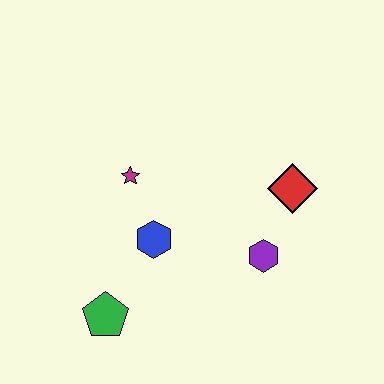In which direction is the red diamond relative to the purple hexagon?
The red diamond is above the purple hexagon.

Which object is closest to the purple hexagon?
The red diamond is closest to the purple hexagon.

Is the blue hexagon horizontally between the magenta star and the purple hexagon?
Yes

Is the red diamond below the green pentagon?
No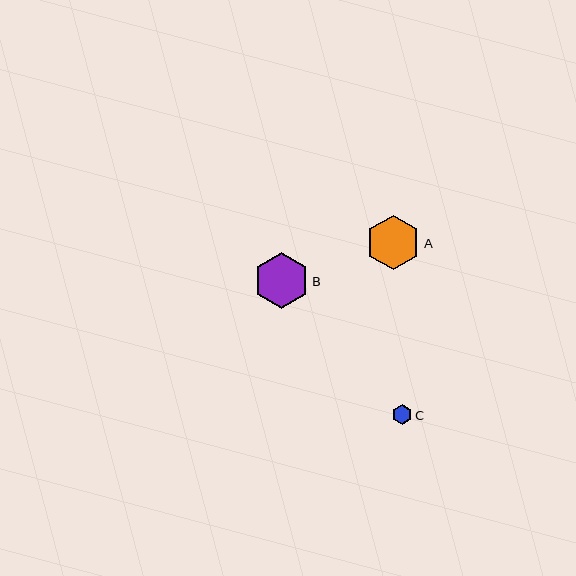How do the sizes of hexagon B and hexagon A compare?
Hexagon B and hexagon A are approximately the same size.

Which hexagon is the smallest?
Hexagon C is the smallest with a size of approximately 20 pixels.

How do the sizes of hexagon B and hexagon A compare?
Hexagon B and hexagon A are approximately the same size.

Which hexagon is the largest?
Hexagon B is the largest with a size of approximately 56 pixels.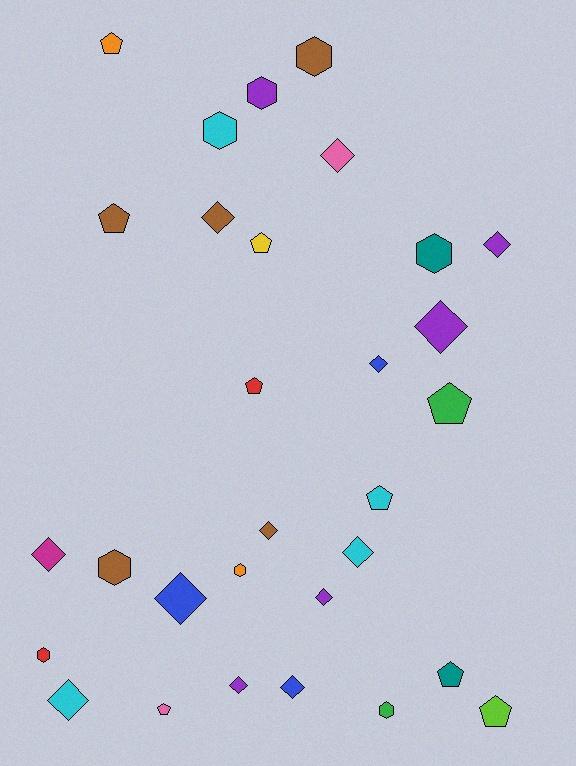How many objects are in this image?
There are 30 objects.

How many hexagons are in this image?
There are 8 hexagons.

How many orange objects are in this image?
There are 2 orange objects.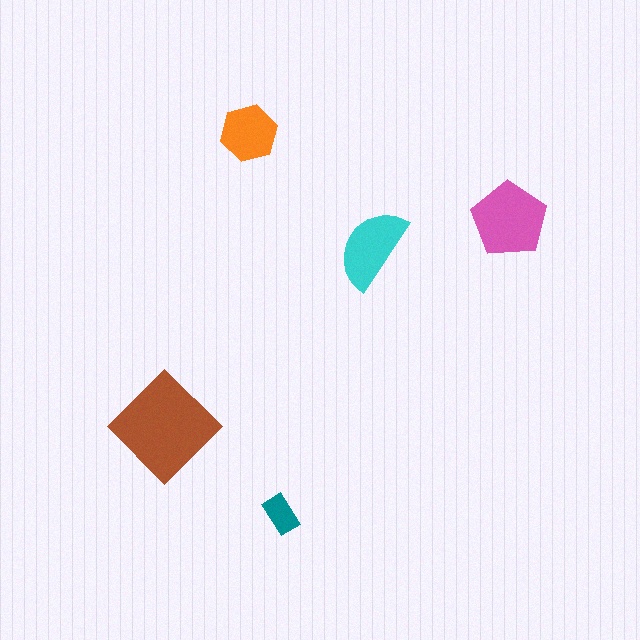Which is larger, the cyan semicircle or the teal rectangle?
The cyan semicircle.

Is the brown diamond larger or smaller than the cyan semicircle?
Larger.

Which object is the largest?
The brown diamond.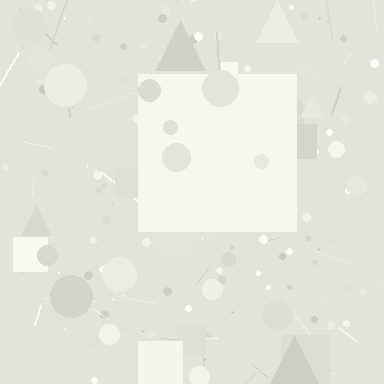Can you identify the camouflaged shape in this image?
The camouflaged shape is a square.